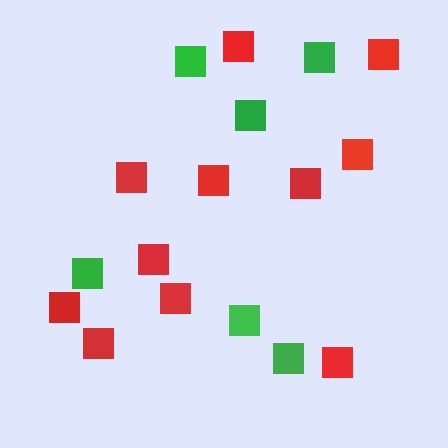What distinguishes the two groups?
There are 2 groups: one group of green squares (6) and one group of red squares (11).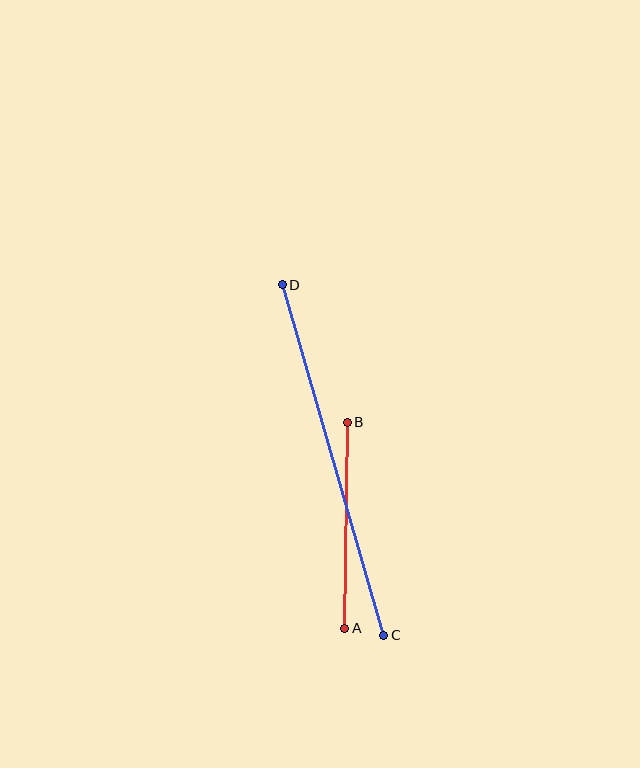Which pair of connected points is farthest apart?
Points C and D are farthest apart.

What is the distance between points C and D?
The distance is approximately 365 pixels.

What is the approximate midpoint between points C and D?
The midpoint is at approximately (333, 460) pixels.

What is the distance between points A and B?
The distance is approximately 206 pixels.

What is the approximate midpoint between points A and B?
The midpoint is at approximately (346, 525) pixels.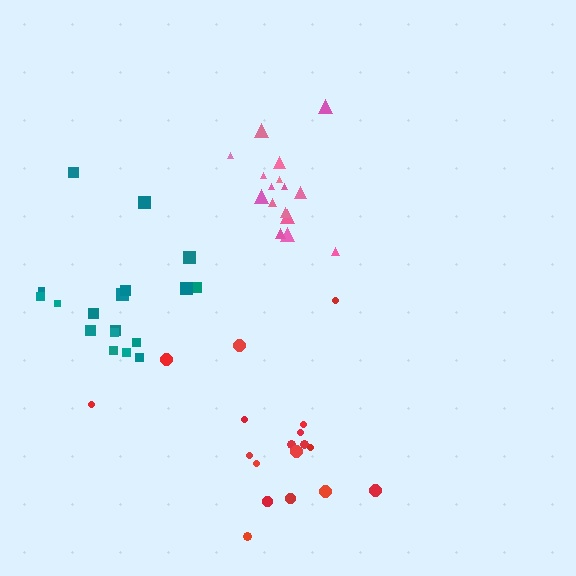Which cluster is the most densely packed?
Pink.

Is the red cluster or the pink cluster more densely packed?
Pink.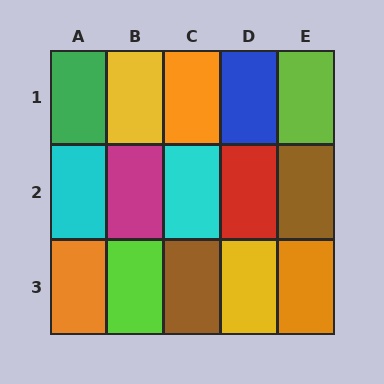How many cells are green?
1 cell is green.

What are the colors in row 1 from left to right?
Green, yellow, orange, blue, lime.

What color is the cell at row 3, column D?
Yellow.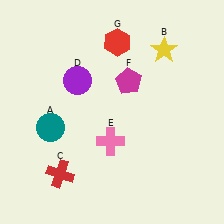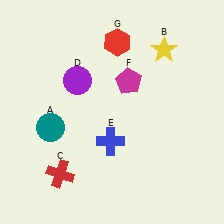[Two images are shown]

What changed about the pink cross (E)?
In Image 1, E is pink. In Image 2, it changed to blue.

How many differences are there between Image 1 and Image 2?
There is 1 difference between the two images.